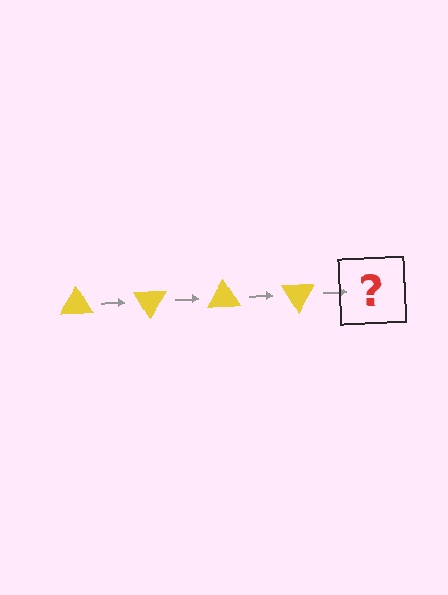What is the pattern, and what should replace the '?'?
The pattern is that the triangle rotates 60 degrees each step. The '?' should be a yellow triangle rotated 240 degrees.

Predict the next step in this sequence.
The next step is a yellow triangle rotated 240 degrees.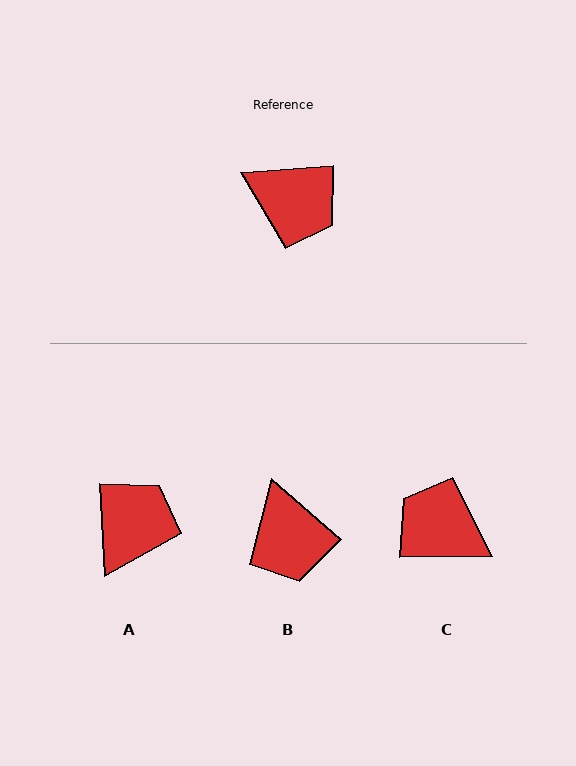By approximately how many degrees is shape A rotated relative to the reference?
Approximately 89 degrees counter-clockwise.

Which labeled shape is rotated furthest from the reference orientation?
C, about 177 degrees away.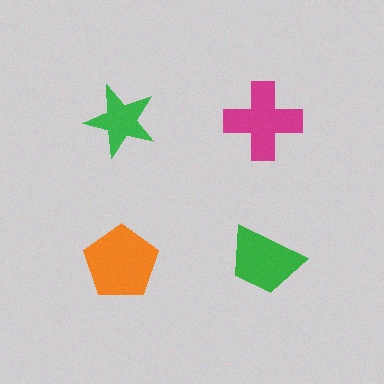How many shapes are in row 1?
2 shapes.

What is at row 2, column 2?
A green trapezoid.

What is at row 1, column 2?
A magenta cross.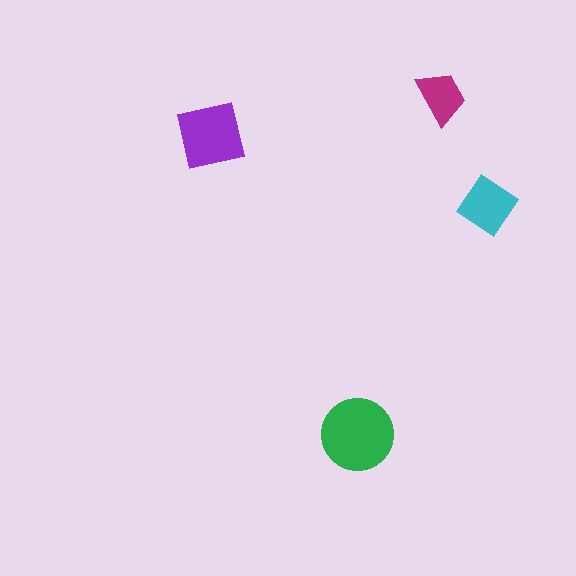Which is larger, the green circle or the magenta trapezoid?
The green circle.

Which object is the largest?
The green circle.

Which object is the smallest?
The magenta trapezoid.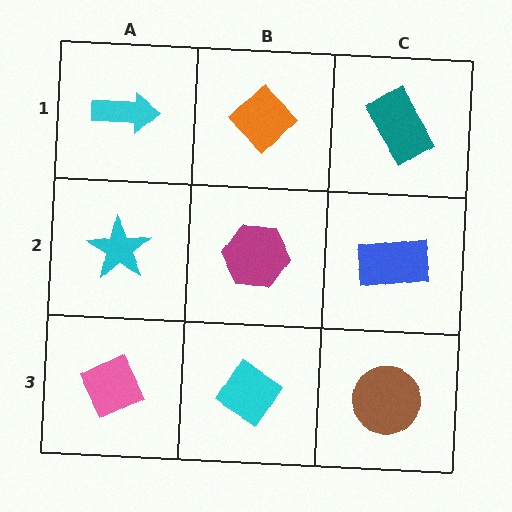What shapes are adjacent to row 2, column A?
A cyan arrow (row 1, column A), a pink diamond (row 3, column A), a magenta hexagon (row 2, column B).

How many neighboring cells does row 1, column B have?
3.